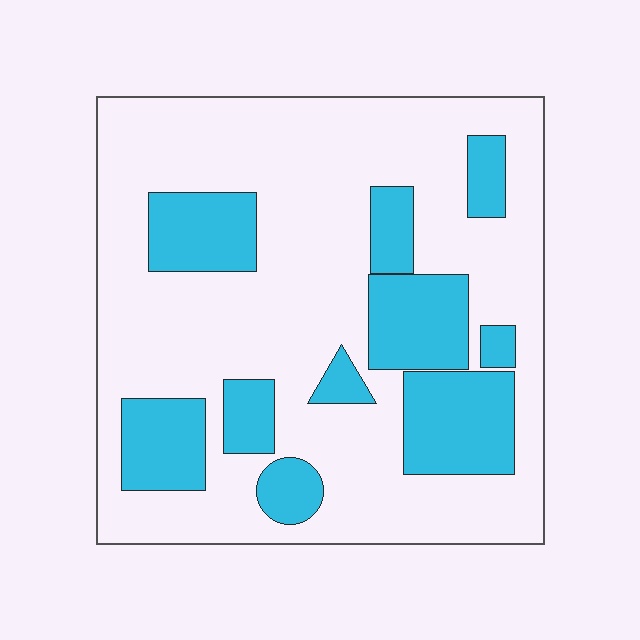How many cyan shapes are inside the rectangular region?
10.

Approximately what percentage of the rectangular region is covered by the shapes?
Approximately 30%.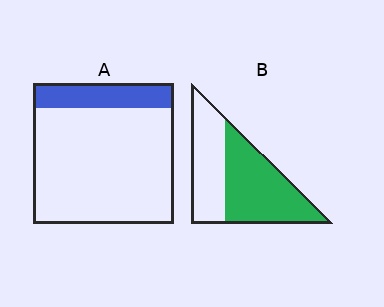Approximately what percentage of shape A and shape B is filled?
A is approximately 20% and B is approximately 60%.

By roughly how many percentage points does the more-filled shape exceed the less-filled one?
By roughly 40 percentage points (B over A).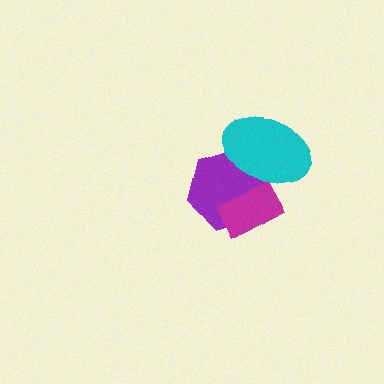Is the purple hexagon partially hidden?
Yes, it is partially covered by another shape.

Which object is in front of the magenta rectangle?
The cyan ellipse is in front of the magenta rectangle.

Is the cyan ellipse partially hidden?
No, no other shape covers it.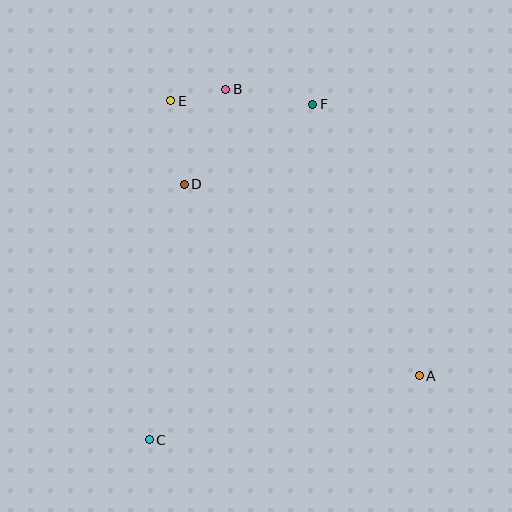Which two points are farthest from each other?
Points C and F are farthest from each other.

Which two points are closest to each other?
Points B and E are closest to each other.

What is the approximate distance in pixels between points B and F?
The distance between B and F is approximately 88 pixels.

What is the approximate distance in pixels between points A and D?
The distance between A and D is approximately 303 pixels.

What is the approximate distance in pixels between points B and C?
The distance between B and C is approximately 359 pixels.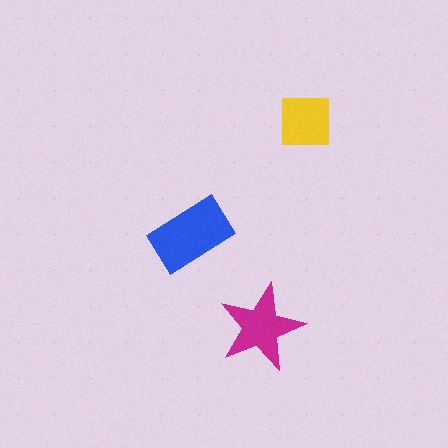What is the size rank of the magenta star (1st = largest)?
2nd.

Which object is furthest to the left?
The blue rectangle is leftmost.